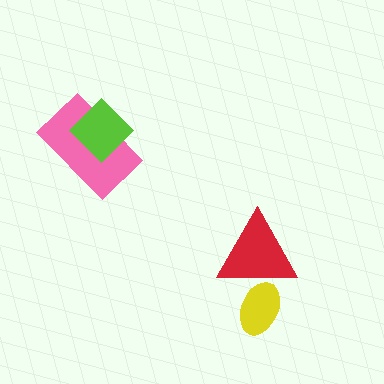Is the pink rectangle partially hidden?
Yes, it is partially covered by another shape.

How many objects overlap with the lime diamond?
1 object overlaps with the lime diamond.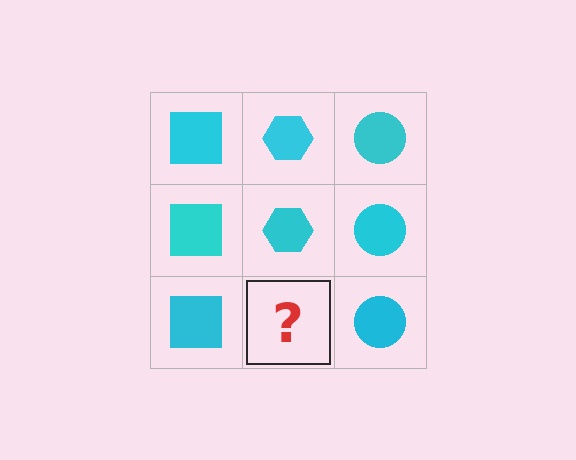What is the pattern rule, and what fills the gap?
The rule is that each column has a consistent shape. The gap should be filled with a cyan hexagon.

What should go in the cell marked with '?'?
The missing cell should contain a cyan hexagon.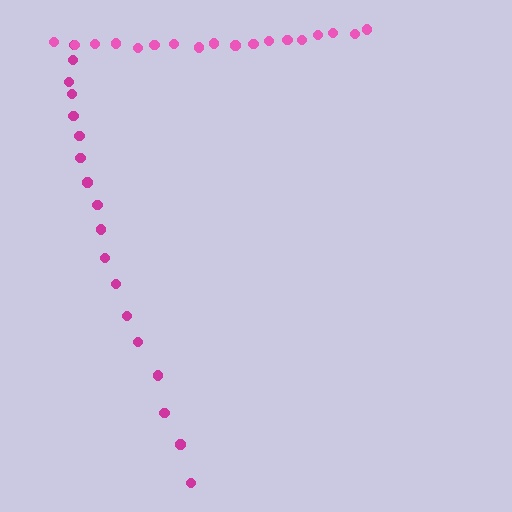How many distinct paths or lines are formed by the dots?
There are 2 distinct paths.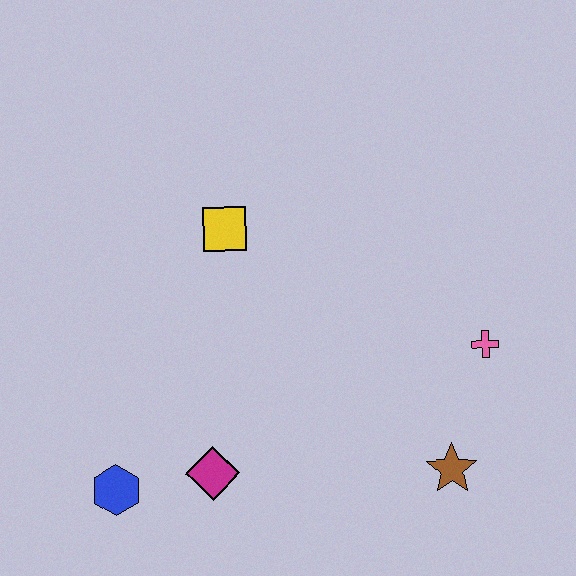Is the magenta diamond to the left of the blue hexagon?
No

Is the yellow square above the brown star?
Yes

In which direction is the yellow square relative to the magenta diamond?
The yellow square is above the magenta diamond.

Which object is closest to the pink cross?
The brown star is closest to the pink cross.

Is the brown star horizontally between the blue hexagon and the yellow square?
No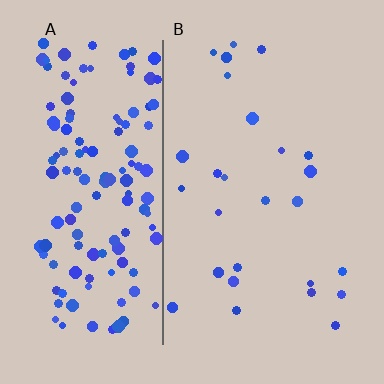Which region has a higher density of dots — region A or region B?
A (the left).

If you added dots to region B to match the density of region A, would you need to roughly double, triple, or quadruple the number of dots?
Approximately quadruple.